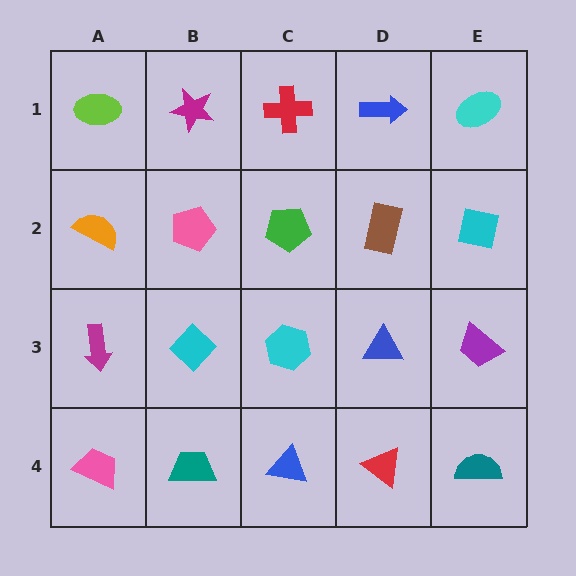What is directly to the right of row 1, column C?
A blue arrow.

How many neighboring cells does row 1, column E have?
2.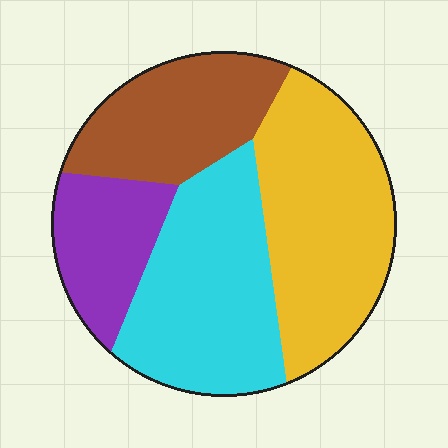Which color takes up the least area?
Purple, at roughly 15%.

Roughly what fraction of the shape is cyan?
Cyan takes up between a sixth and a third of the shape.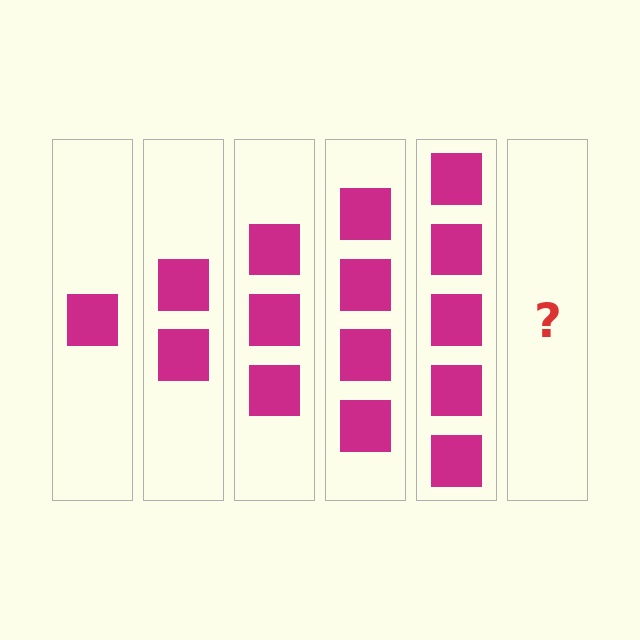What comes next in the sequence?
The next element should be 6 squares.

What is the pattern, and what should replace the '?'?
The pattern is that each step adds one more square. The '?' should be 6 squares.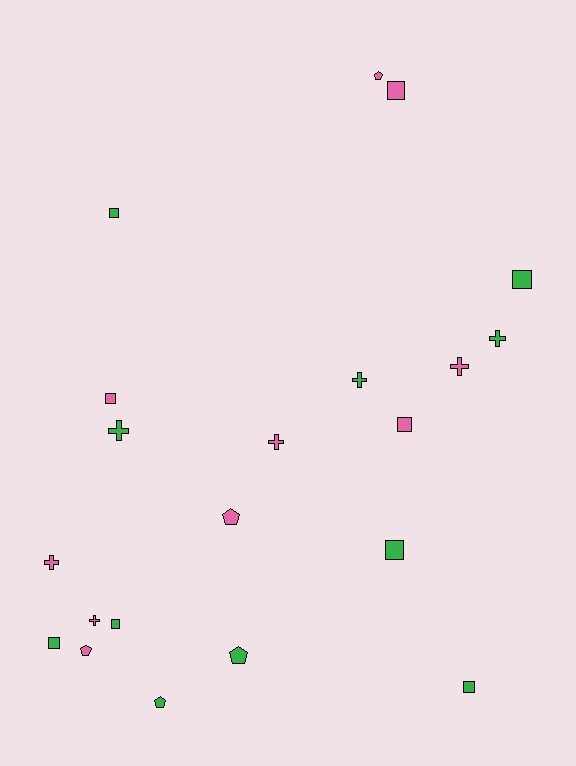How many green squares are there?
There are 6 green squares.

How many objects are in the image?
There are 21 objects.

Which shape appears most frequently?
Square, with 9 objects.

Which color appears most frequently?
Green, with 11 objects.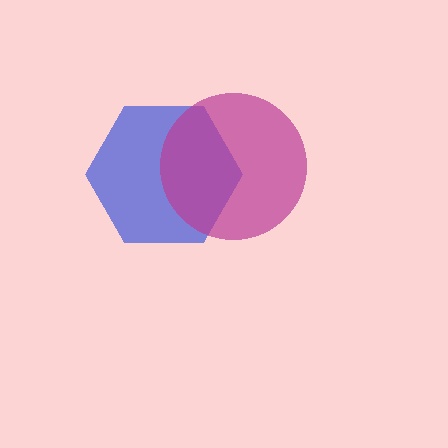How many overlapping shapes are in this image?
There are 2 overlapping shapes in the image.